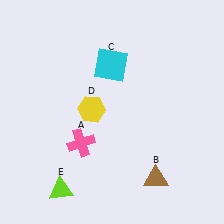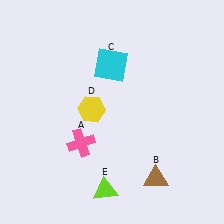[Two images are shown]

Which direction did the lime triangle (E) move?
The lime triangle (E) moved right.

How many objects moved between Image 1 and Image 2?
1 object moved between the two images.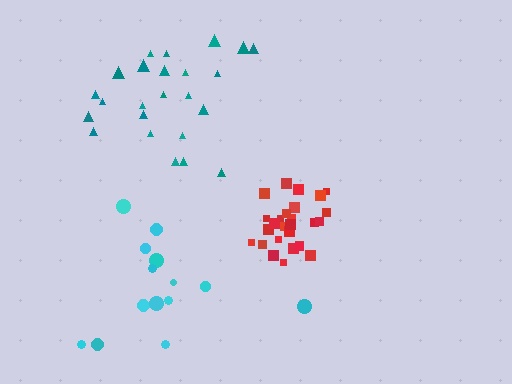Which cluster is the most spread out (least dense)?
Cyan.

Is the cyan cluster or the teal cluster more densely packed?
Teal.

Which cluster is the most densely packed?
Red.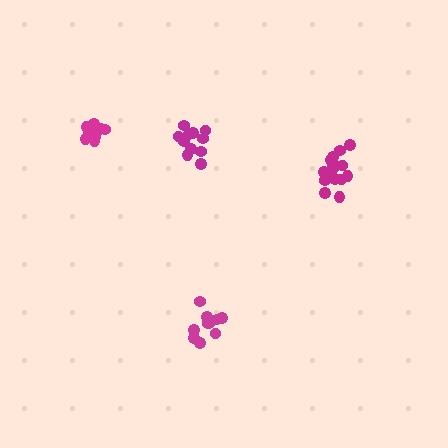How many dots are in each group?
Group 1: 11 dots, Group 2: 16 dots, Group 3: 10 dots, Group 4: 10 dots (47 total).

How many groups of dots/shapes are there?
There are 4 groups.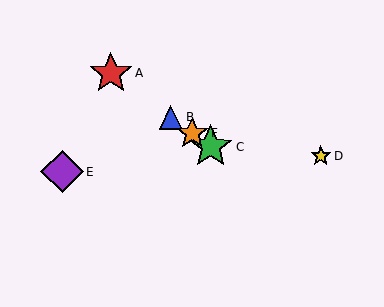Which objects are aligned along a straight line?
Objects A, B, C, F are aligned along a straight line.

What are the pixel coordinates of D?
Object D is at (321, 156).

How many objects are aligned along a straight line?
4 objects (A, B, C, F) are aligned along a straight line.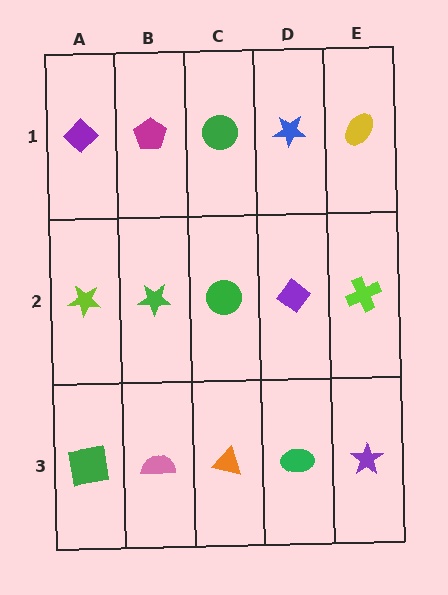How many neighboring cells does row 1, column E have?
2.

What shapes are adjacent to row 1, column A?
A lime star (row 2, column A), a magenta pentagon (row 1, column B).